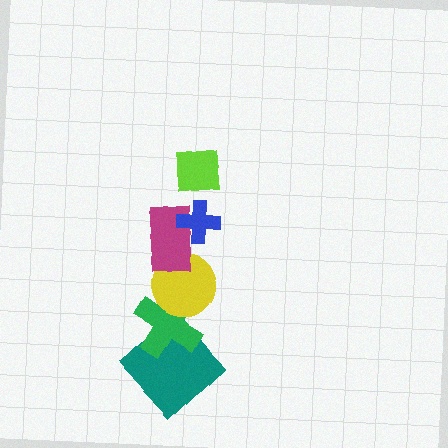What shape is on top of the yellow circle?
The magenta rectangle is on top of the yellow circle.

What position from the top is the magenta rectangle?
The magenta rectangle is 3rd from the top.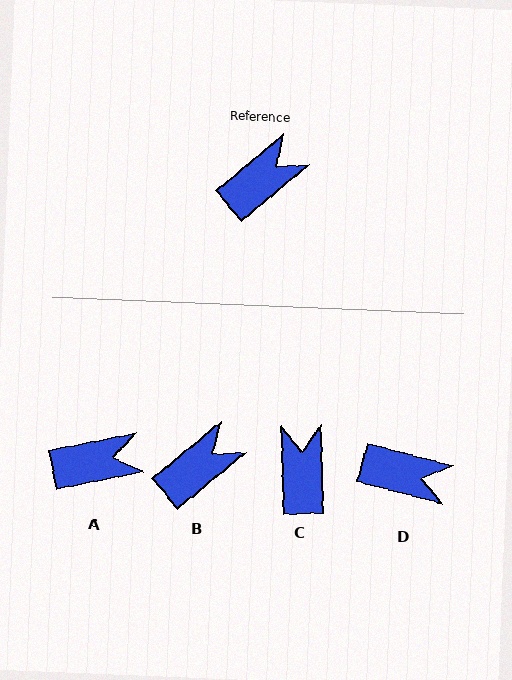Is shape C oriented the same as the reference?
No, it is off by about 52 degrees.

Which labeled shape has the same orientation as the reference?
B.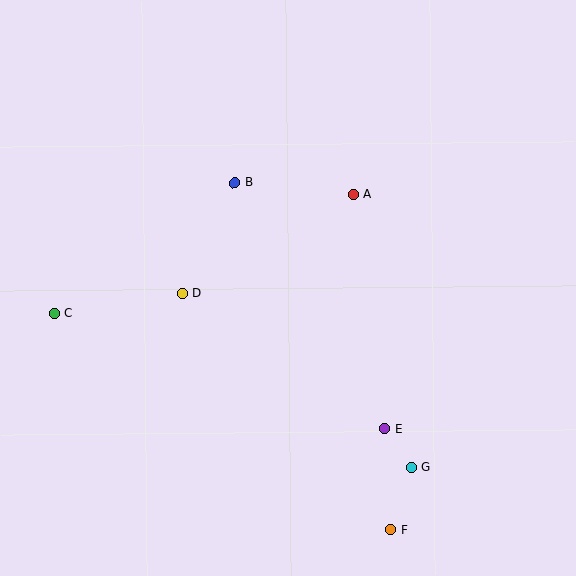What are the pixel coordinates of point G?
Point G is at (411, 467).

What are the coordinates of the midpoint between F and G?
The midpoint between F and G is at (401, 499).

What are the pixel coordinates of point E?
Point E is at (385, 429).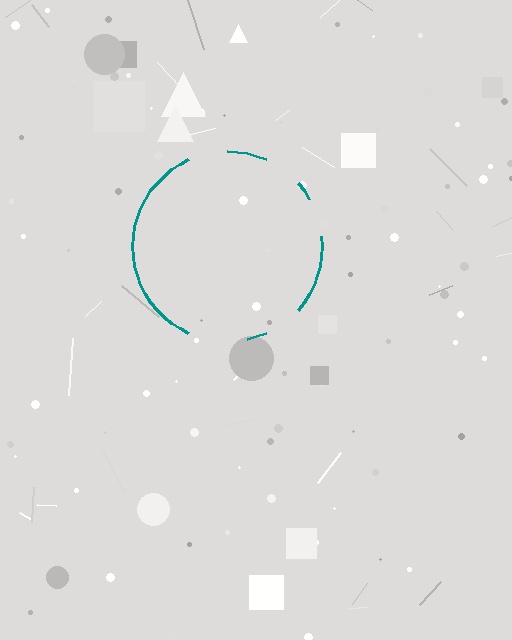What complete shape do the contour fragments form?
The contour fragments form a circle.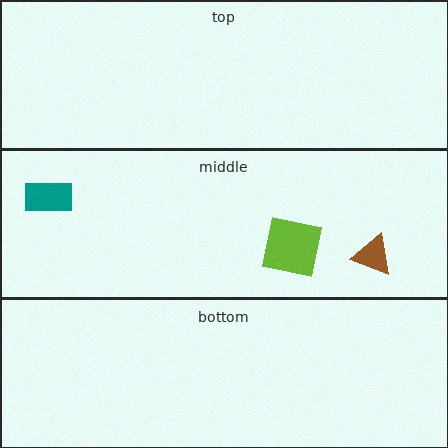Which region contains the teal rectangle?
The middle region.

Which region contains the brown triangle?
The middle region.